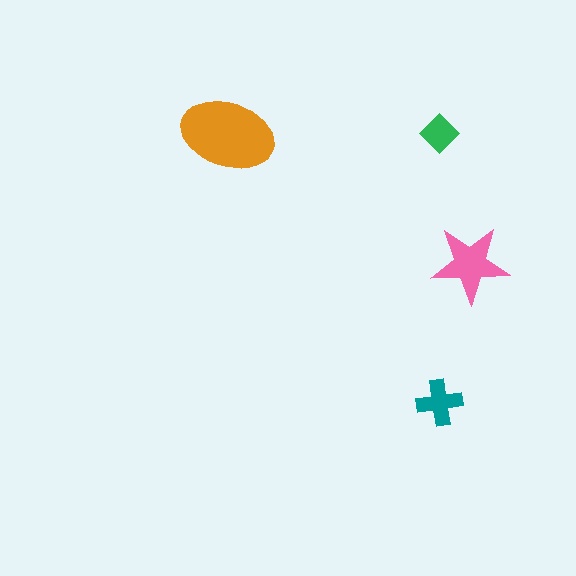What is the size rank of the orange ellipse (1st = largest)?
1st.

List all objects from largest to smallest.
The orange ellipse, the pink star, the teal cross, the green diamond.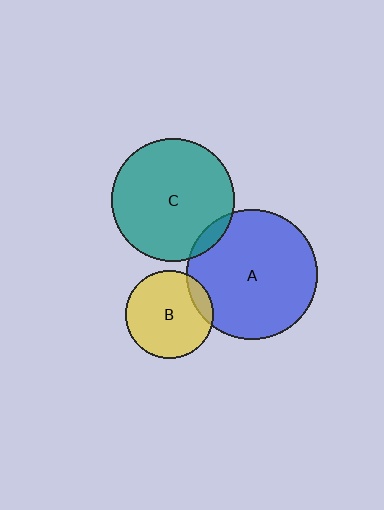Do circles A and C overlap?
Yes.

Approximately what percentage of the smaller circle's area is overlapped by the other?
Approximately 5%.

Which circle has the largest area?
Circle A (blue).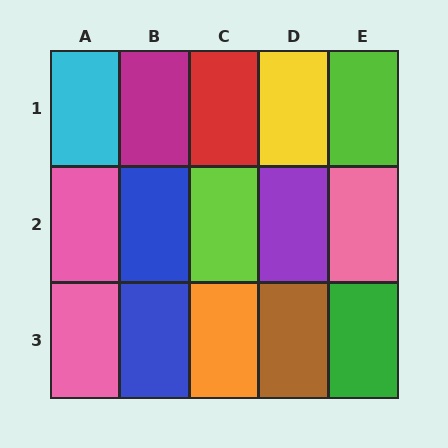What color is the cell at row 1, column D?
Yellow.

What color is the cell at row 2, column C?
Lime.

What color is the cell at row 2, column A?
Pink.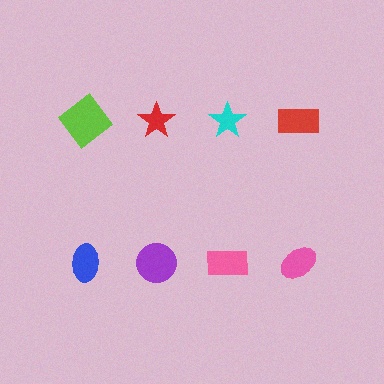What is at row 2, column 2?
A purple circle.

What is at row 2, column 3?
A pink rectangle.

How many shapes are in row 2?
4 shapes.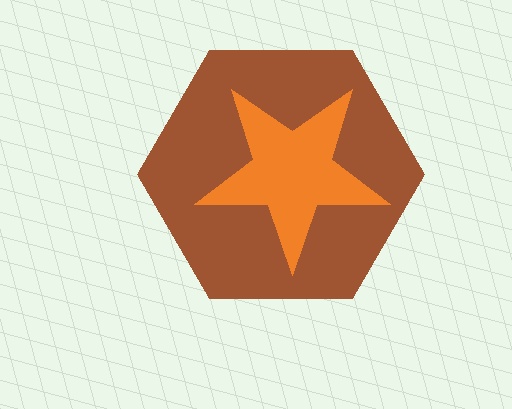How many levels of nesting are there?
2.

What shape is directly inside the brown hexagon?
The orange star.